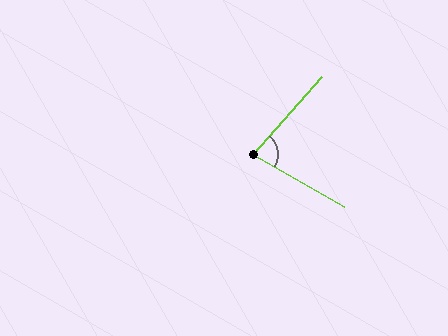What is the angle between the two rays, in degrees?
Approximately 78 degrees.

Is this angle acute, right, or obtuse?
It is acute.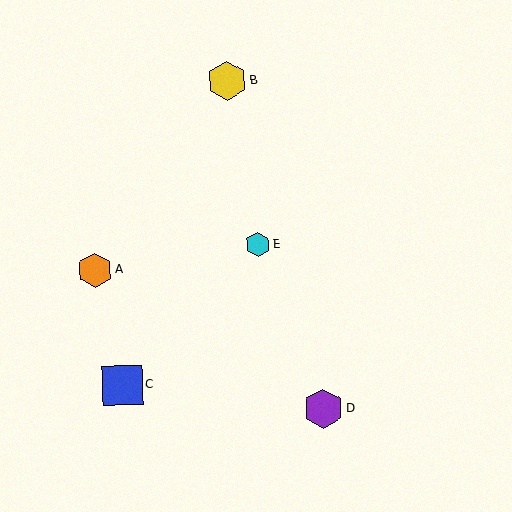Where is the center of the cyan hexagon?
The center of the cyan hexagon is at (258, 244).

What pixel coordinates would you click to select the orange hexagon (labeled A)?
Click at (95, 270) to select the orange hexagon A.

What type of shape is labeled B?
Shape B is a yellow hexagon.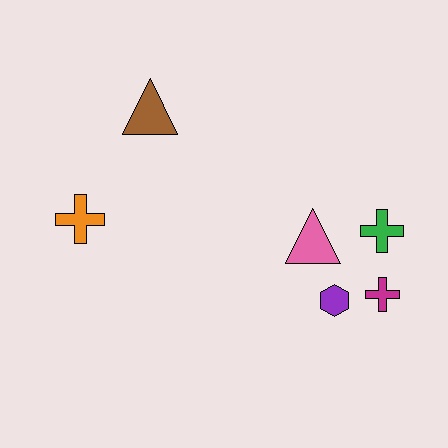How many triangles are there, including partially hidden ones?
There are 2 triangles.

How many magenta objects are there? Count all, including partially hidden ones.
There is 1 magenta object.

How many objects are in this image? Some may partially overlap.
There are 6 objects.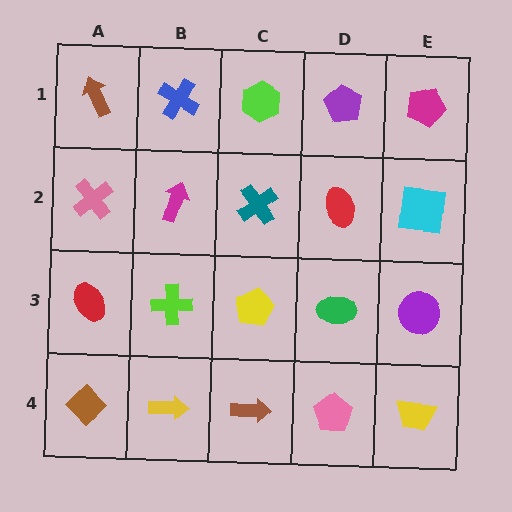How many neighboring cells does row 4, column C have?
3.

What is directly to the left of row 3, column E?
A green ellipse.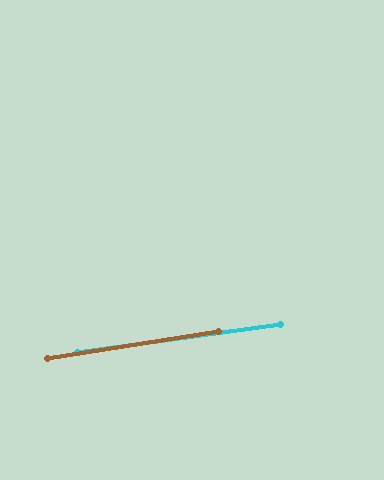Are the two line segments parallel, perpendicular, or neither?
Parallel — their directions differ by only 1.1°.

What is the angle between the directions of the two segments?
Approximately 1 degree.